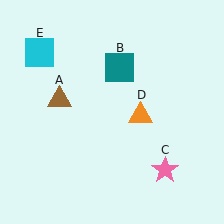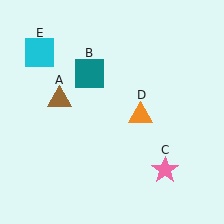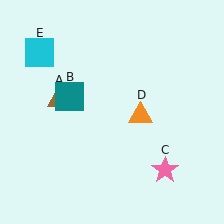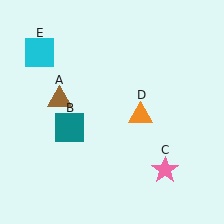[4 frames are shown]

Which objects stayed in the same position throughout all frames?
Brown triangle (object A) and pink star (object C) and orange triangle (object D) and cyan square (object E) remained stationary.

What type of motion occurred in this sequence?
The teal square (object B) rotated counterclockwise around the center of the scene.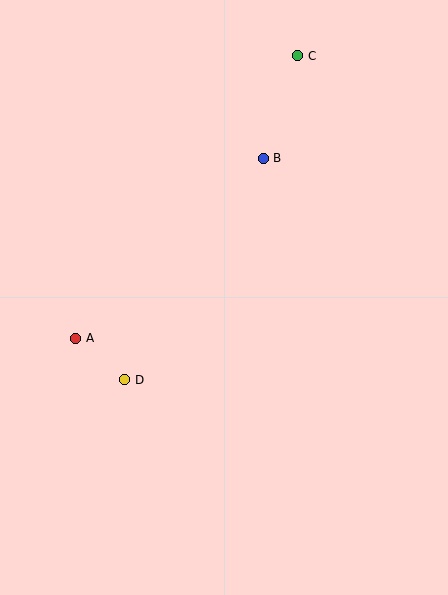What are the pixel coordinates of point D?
Point D is at (125, 380).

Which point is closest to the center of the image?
Point D at (125, 380) is closest to the center.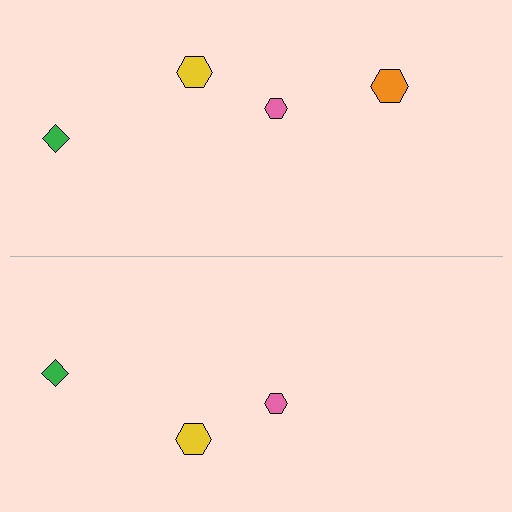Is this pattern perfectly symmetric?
No, the pattern is not perfectly symmetric. A orange hexagon is missing from the bottom side.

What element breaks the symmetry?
A orange hexagon is missing from the bottom side.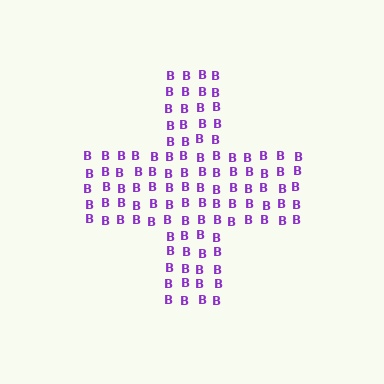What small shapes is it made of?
It is made of small letter B's.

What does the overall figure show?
The overall figure shows a cross.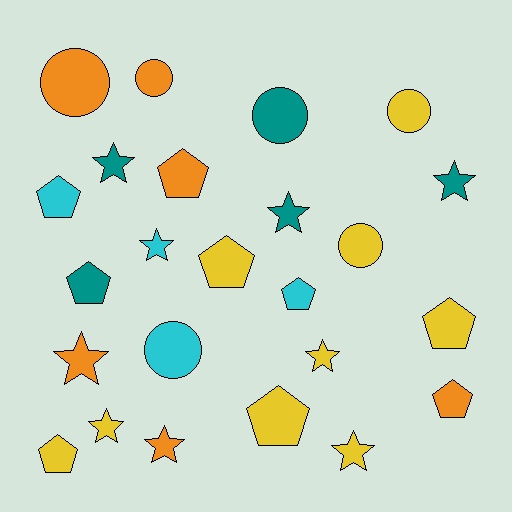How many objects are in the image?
There are 24 objects.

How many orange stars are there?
There are 2 orange stars.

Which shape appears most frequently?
Star, with 9 objects.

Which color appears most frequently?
Yellow, with 9 objects.